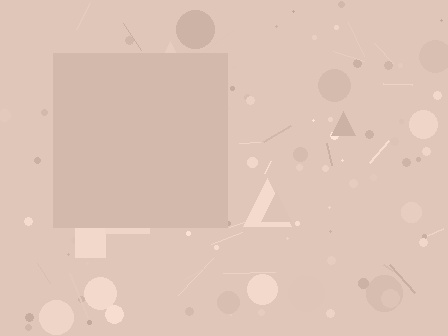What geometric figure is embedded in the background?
A square is embedded in the background.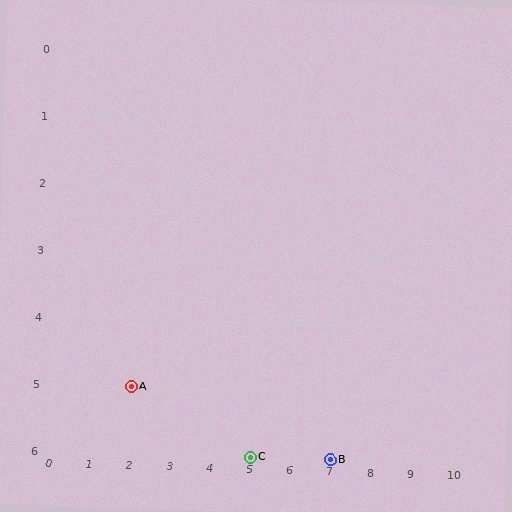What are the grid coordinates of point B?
Point B is at grid coordinates (7, 6).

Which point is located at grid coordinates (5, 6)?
Point C is at (5, 6).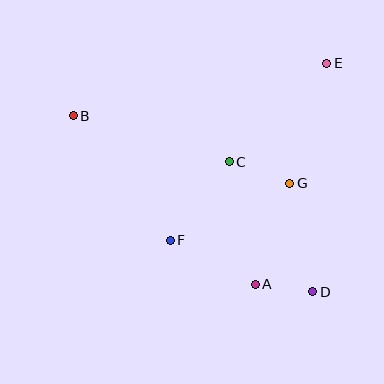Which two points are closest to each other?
Points A and D are closest to each other.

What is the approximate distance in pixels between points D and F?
The distance between D and F is approximately 152 pixels.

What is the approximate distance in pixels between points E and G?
The distance between E and G is approximately 125 pixels.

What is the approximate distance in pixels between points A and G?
The distance between A and G is approximately 107 pixels.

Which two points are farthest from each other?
Points B and D are farthest from each other.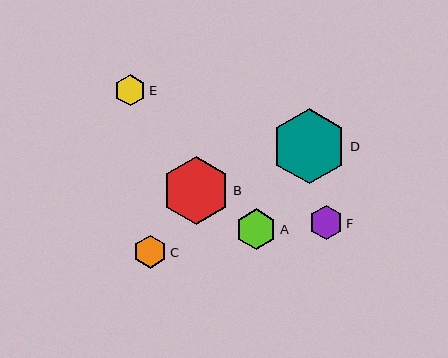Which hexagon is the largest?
Hexagon D is the largest with a size of approximately 75 pixels.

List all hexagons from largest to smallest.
From largest to smallest: D, B, A, F, C, E.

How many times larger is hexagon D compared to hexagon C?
Hexagon D is approximately 2.3 times the size of hexagon C.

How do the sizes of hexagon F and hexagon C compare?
Hexagon F and hexagon C are approximately the same size.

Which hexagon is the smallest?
Hexagon E is the smallest with a size of approximately 31 pixels.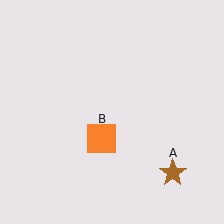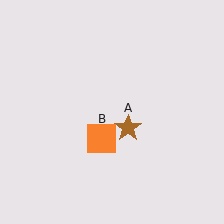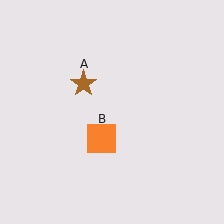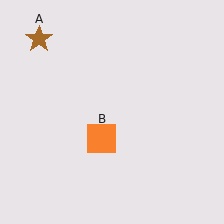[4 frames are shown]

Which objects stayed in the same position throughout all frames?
Orange square (object B) remained stationary.